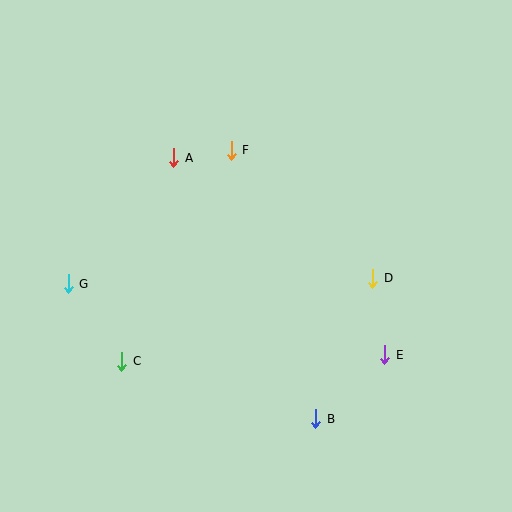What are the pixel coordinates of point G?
Point G is at (68, 284).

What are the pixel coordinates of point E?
Point E is at (385, 355).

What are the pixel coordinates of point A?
Point A is at (173, 158).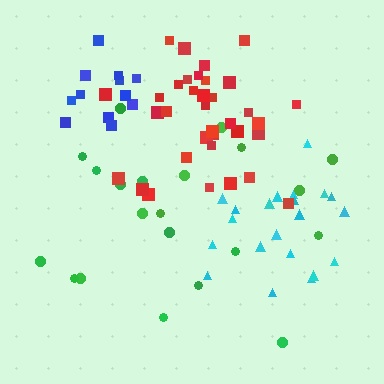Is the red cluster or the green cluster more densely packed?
Red.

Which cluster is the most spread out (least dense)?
Green.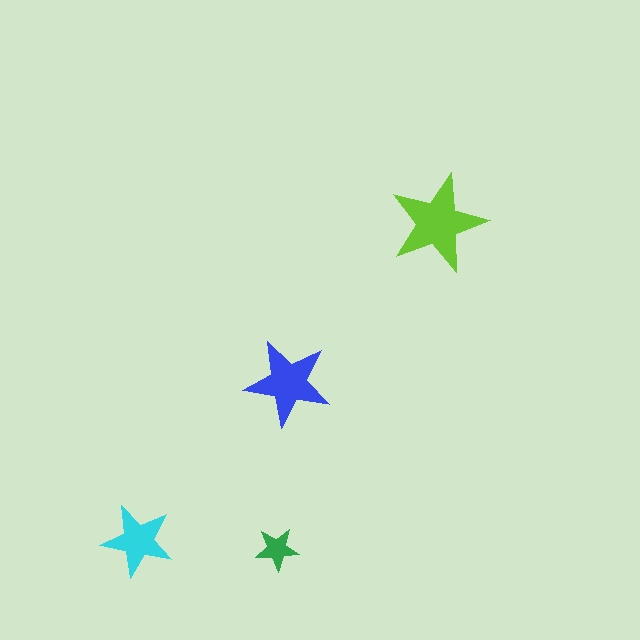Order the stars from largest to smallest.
the lime one, the blue one, the cyan one, the green one.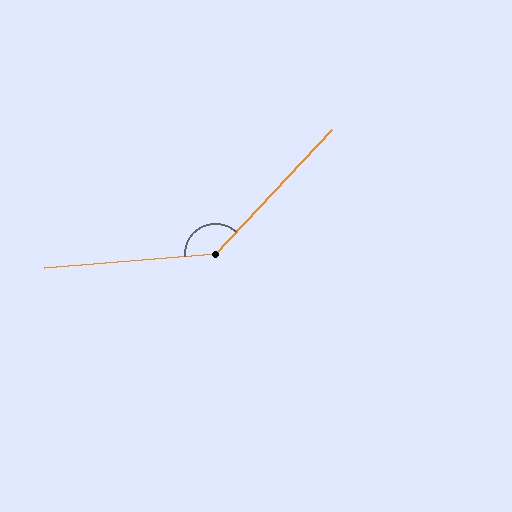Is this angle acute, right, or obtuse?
It is obtuse.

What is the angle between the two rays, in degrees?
Approximately 138 degrees.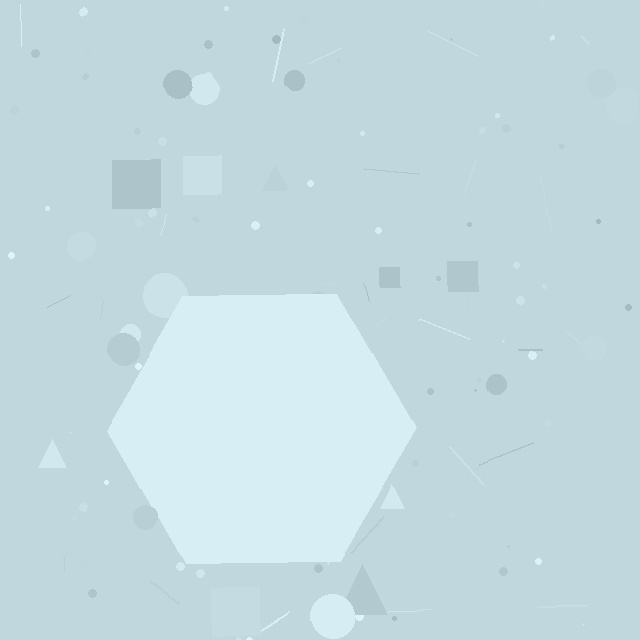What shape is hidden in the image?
A hexagon is hidden in the image.